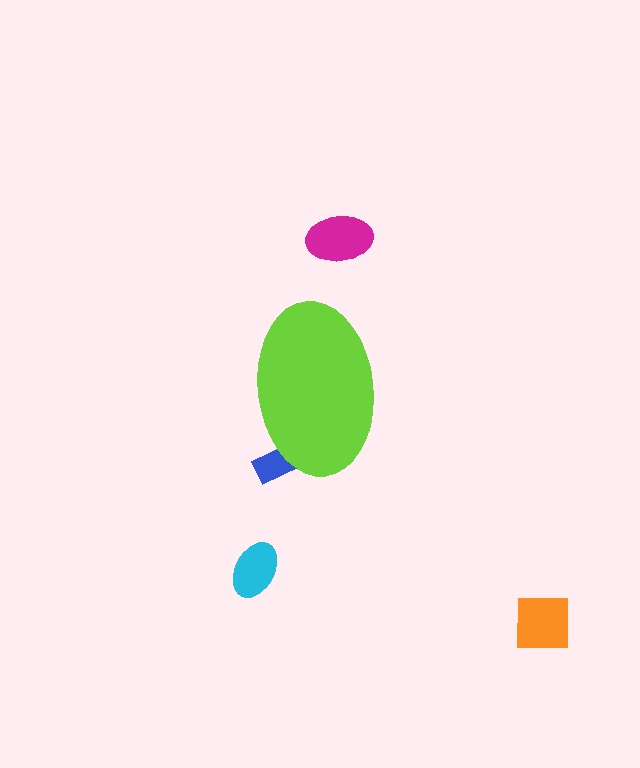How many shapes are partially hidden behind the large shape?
1 shape is partially hidden.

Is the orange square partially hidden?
No, the orange square is fully visible.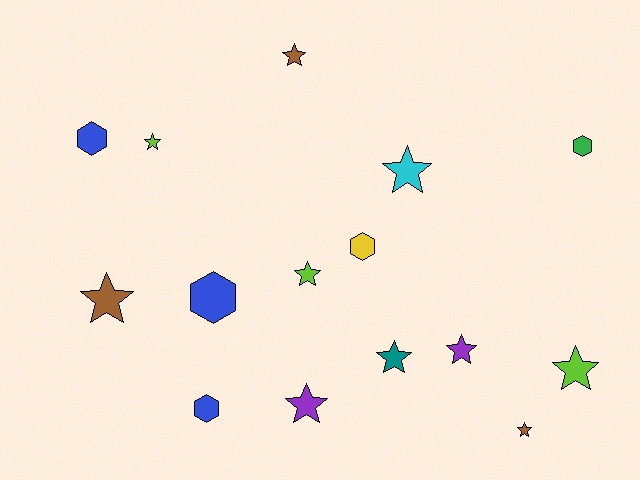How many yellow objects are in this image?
There is 1 yellow object.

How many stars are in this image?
There are 10 stars.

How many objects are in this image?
There are 15 objects.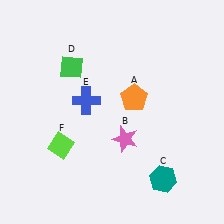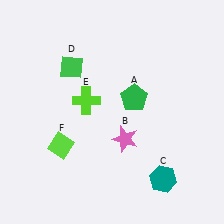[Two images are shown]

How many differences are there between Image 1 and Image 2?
There are 2 differences between the two images.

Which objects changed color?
A changed from orange to green. E changed from blue to lime.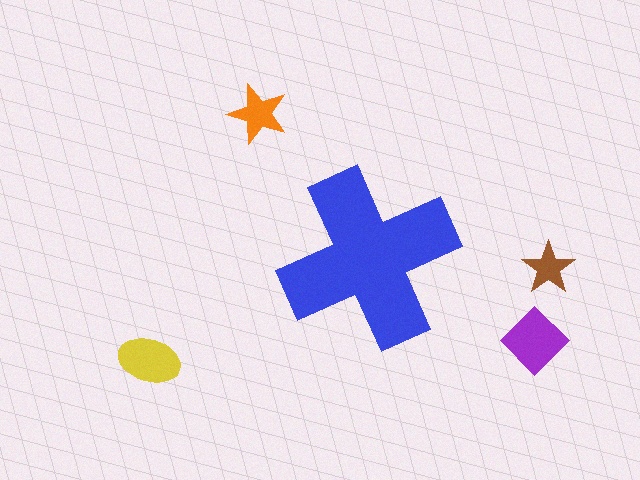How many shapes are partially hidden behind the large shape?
0 shapes are partially hidden.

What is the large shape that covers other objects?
A blue cross.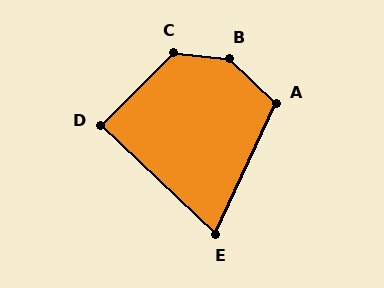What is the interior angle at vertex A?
Approximately 109 degrees (obtuse).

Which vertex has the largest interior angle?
B, at approximately 142 degrees.